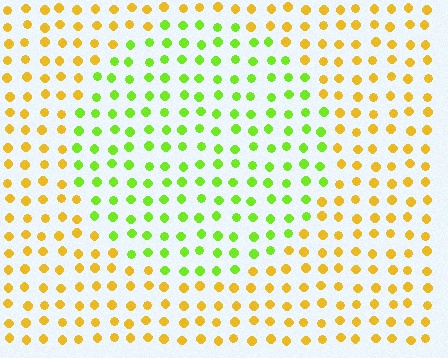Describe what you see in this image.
The image is filled with small yellow elements in a uniform arrangement. A circle-shaped region is visible where the elements are tinted to a slightly different hue, forming a subtle color boundary.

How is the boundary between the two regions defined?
The boundary is defined purely by a slight shift in hue (about 51 degrees). Spacing, size, and orientation are identical on both sides.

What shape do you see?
I see a circle.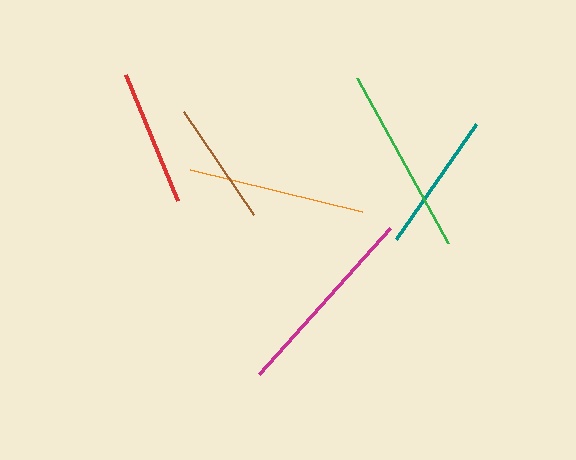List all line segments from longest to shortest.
From longest to shortest: magenta, green, orange, teal, red, brown.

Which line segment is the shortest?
The brown line is the shortest at approximately 125 pixels.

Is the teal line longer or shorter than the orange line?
The orange line is longer than the teal line.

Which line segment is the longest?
The magenta line is the longest at approximately 196 pixels.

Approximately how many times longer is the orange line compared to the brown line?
The orange line is approximately 1.4 times the length of the brown line.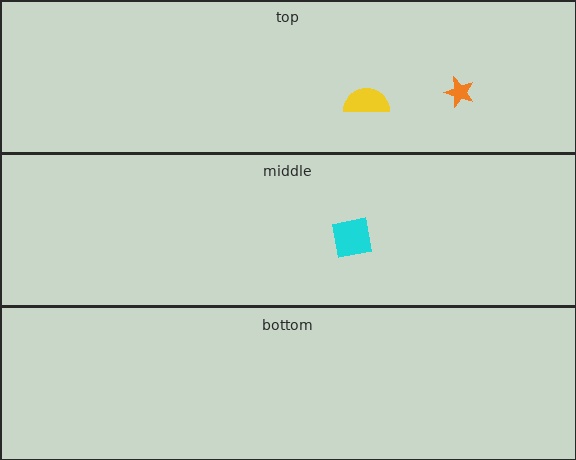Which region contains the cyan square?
The middle region.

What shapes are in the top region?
The orange star, the yellow semicircle.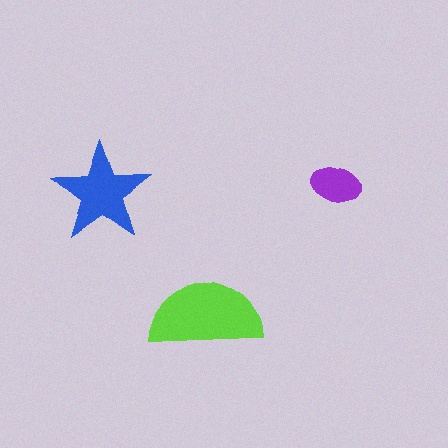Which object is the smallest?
The purple ellipse.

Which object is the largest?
The lime semicircle.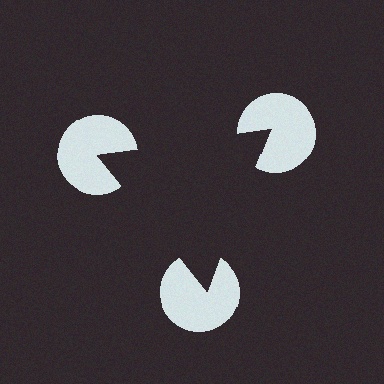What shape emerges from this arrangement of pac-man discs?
An illusory triangle — its edges are inferred from the aligned wedge cuts in the pac-man discs, not physically drawn.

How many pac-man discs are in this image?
There are 3 — one at each vertex of the illusory triangle.